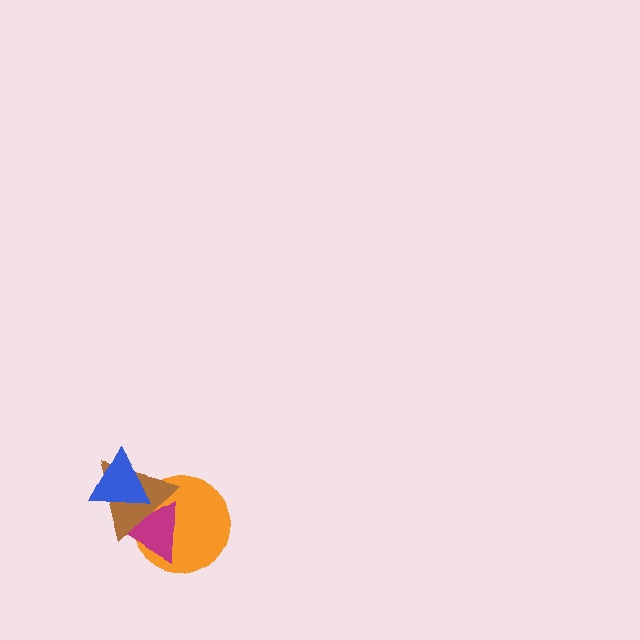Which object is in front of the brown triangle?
The blue triangle is in front of the brown triangle.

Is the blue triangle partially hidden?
No, no other shape covers it.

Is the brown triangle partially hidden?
Yes, it is partially covered by another shape.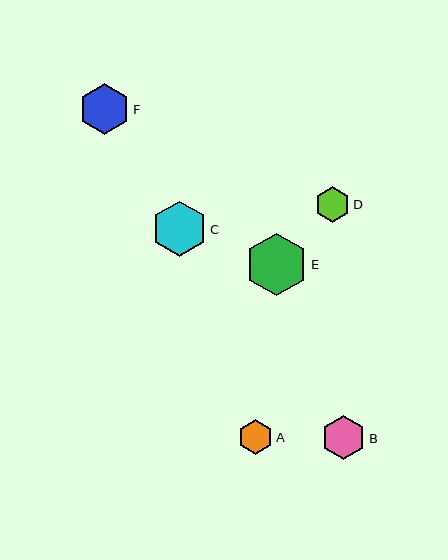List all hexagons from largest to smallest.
From largest to smallest: E, C, F, B, D, A.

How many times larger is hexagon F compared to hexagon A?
Hexagon F is approximately 1.5 times the size of hexagon A.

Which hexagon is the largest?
Hexagon E is the largest with a size of approximately 62 pixels.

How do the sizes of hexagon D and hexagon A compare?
Hexagon D and hexagon A are approximately the same size.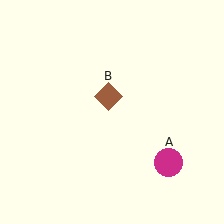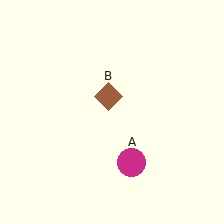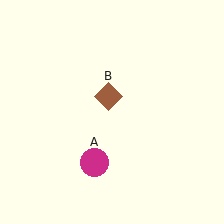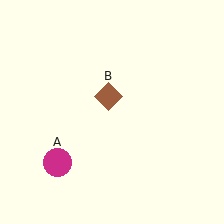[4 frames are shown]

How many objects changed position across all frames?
1 object changed position: magenta circle (object A).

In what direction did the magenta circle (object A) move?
The magenta circle (object A) moved left.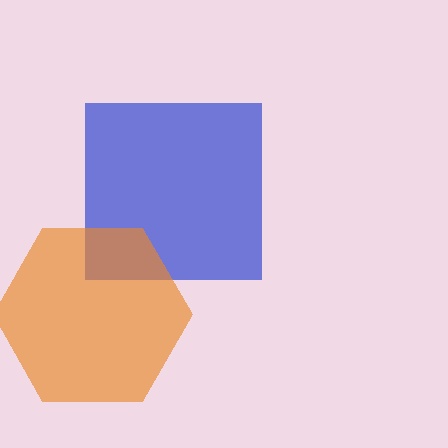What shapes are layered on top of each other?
The layered shapes are: a blue square, an orange hexagon.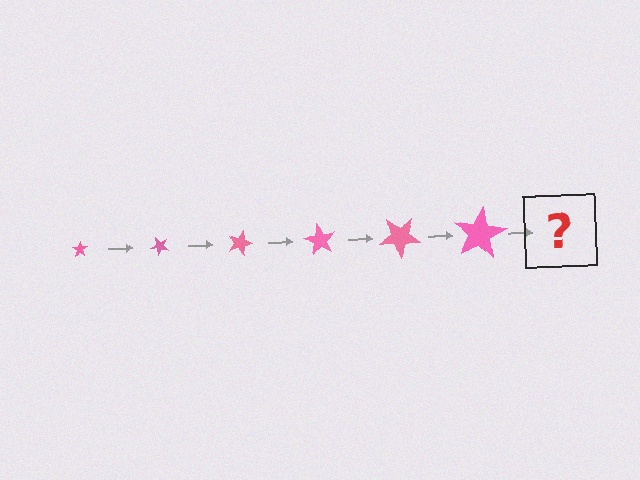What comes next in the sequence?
The next element should be a star, larger than the previous one and rotated 270 degrees from the start.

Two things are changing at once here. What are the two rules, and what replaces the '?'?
The two rules are that the star grows larger each step and it rotates 45 degrees each step. The '?' should be a star, larger than the previous one and rotated 270 degrees from the start.